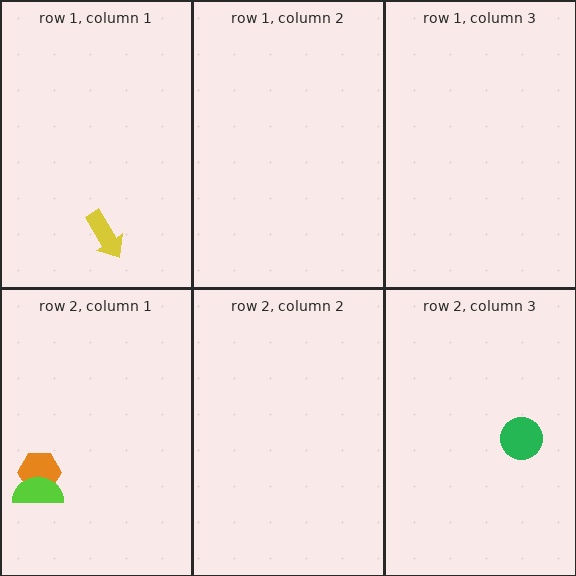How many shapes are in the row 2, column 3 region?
1.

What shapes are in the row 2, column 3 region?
The green circle.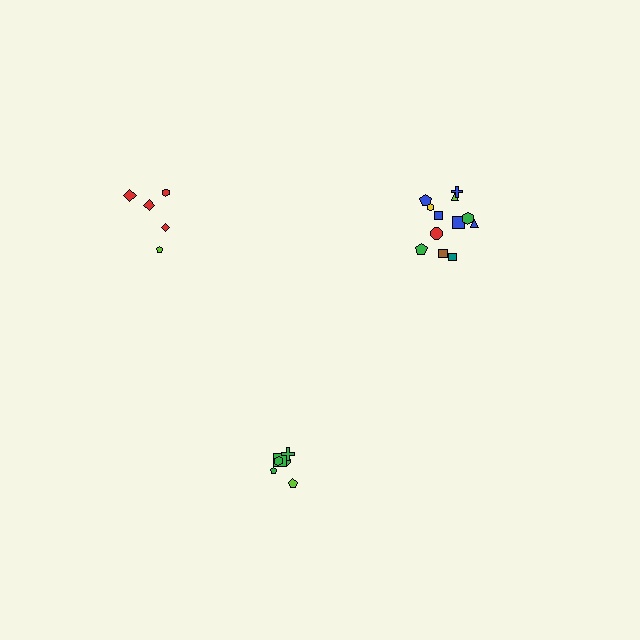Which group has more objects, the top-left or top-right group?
The top-right group.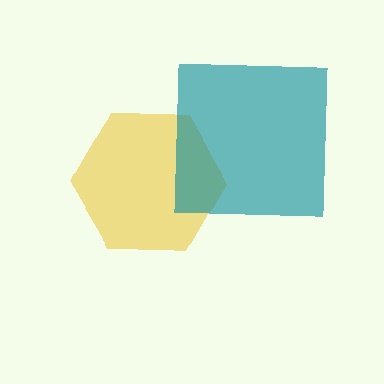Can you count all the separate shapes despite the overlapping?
Yes, there are 2 separate shapes.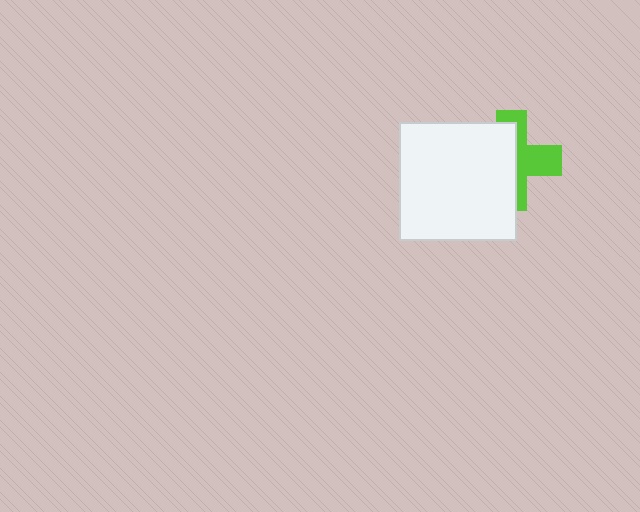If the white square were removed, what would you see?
You would see the complete lime cross.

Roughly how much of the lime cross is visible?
A small part of it is visible (roughly 43%).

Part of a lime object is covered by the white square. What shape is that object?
It is a cross.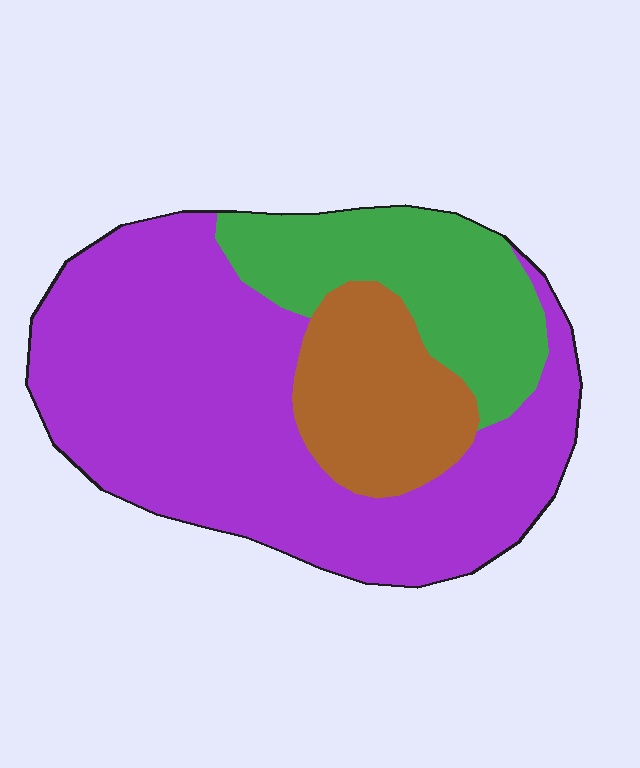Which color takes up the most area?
Purple, at roughly 60%.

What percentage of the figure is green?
Green covers around 20% of the figure.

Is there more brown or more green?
Green.